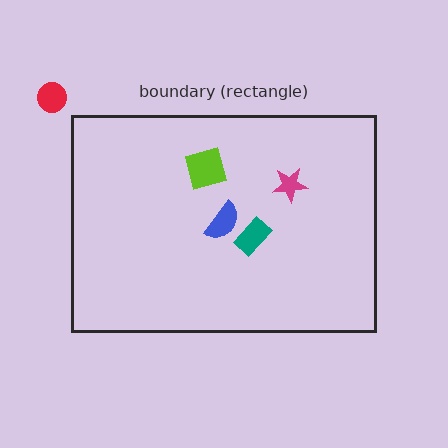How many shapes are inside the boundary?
4 inside, 1 outside.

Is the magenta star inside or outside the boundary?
Inside.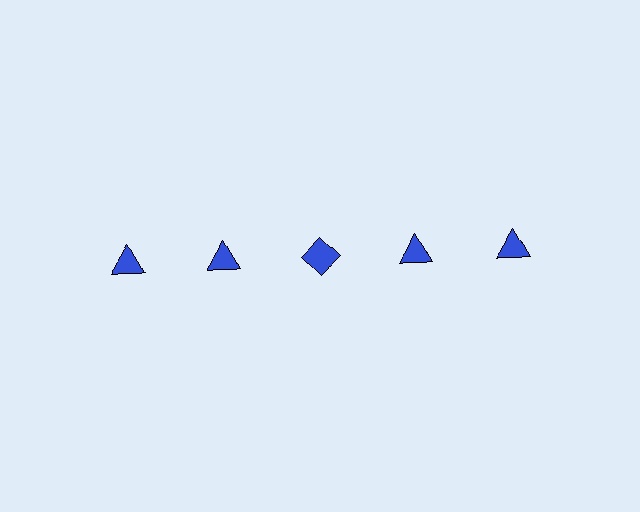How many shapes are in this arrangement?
There are 5 shapes arranged in a grid pattern.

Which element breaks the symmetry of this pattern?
The blue diamond in the top row, center column breaks the symmetry. All other shapes are blue triangles.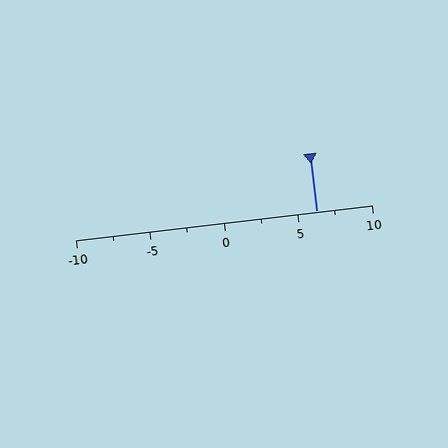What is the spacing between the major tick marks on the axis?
The major ticks are spaced 5 apart.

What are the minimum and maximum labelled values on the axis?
The axis runs from -10 to 10.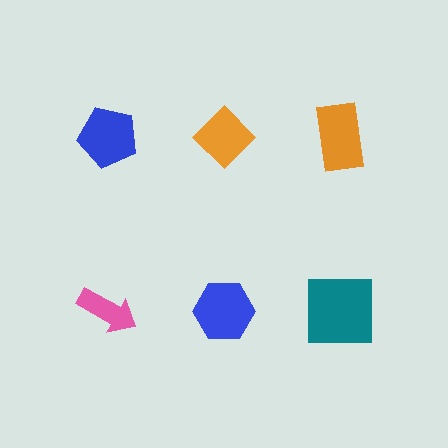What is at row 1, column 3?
An orange rectangle.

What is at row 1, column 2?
An orange diamond.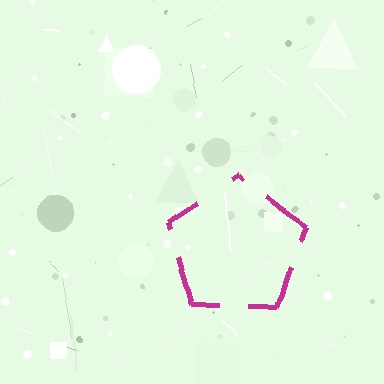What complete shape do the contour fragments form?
The contour fragments form a pentagon.